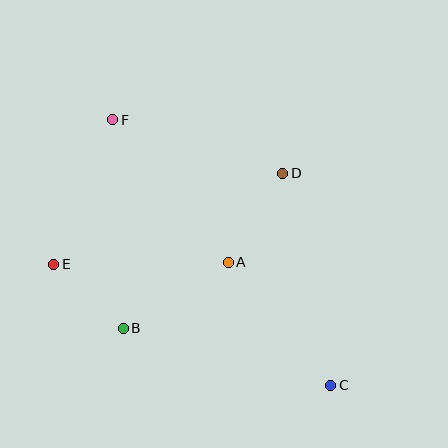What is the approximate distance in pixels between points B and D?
The distance between B and D is approximately 222 pixels.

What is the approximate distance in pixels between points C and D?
The distance between C and D is approximately 218 pixels.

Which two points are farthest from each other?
Points C and F are farthest from each other.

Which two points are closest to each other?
Points B and E are closest to each other.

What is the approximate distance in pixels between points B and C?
The distance between B and C is approximately 216 pixels.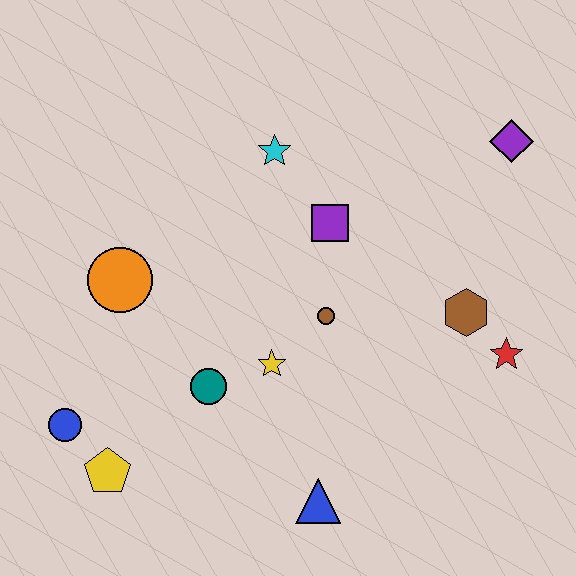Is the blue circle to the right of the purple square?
No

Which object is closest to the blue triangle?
The yellow star is closest to the blue triangle.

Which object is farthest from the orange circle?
The purple diamond is farthest from the orange circle.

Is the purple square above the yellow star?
Yes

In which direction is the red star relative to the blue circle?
The red star is to the right of the blue circle.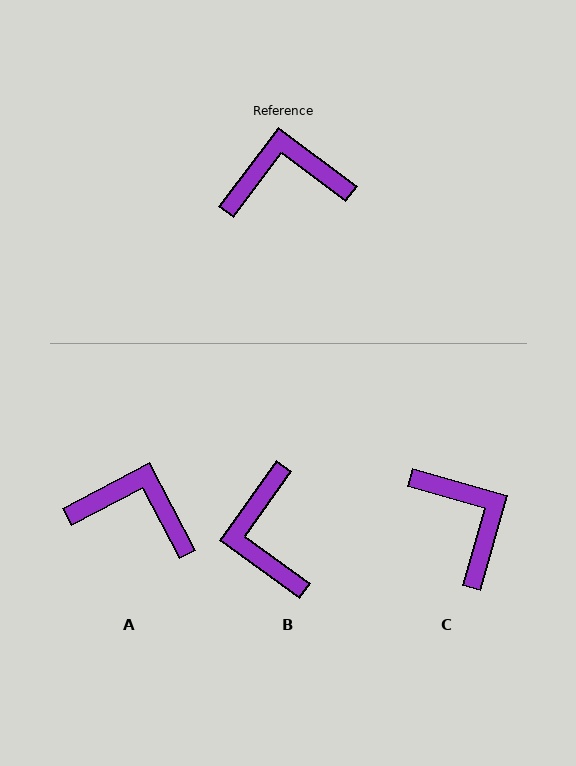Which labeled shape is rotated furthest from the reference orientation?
B, about 91 degrees away.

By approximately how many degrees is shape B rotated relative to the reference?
Approximately 91 degrees counter-clockwise.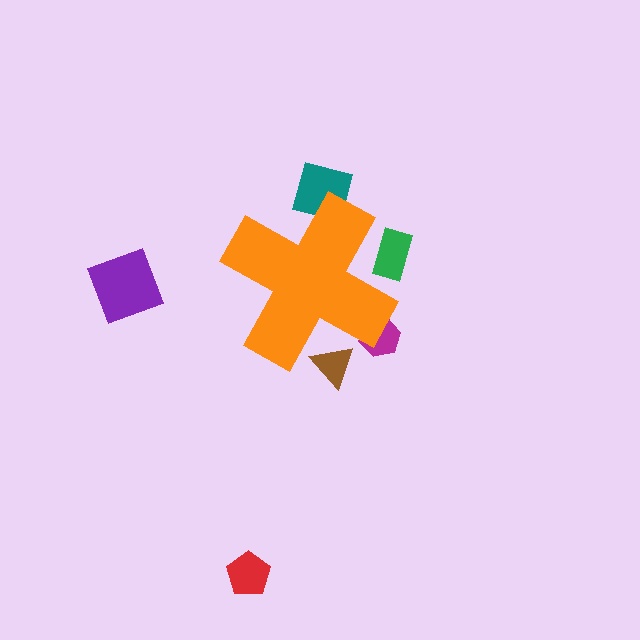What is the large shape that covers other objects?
An orange cross.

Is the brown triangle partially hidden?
Yes, the brown triangle is partially hidden behind the orange cross.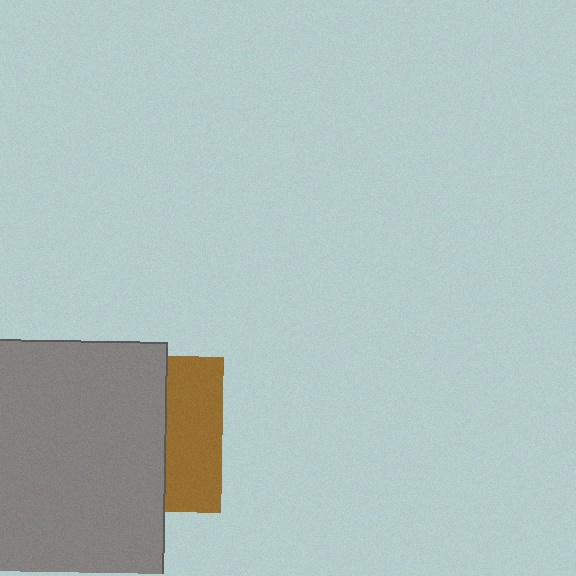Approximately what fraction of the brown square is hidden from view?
Roughly 64% of the brown square is hidden behind the gray rectangle.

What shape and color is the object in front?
The object in front is a gray rectangle.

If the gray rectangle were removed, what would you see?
You would see the complete brown square.